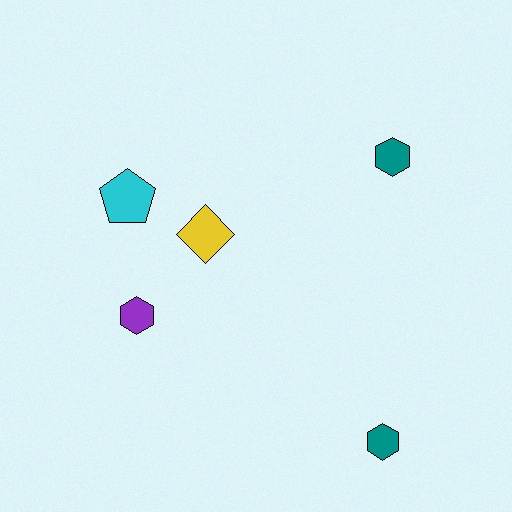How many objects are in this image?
There are 5 objects.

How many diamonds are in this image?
There is 1 diamond.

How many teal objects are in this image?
There are 2 teal objects.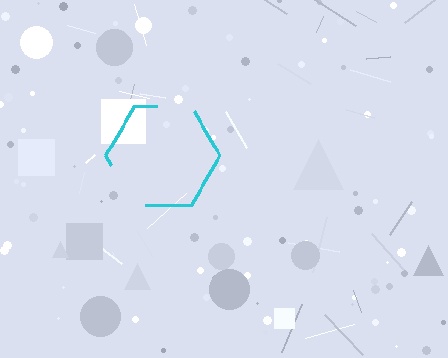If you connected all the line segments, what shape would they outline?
They would outline a hexagon.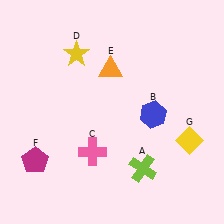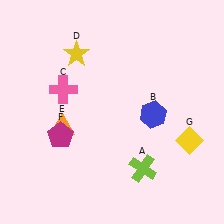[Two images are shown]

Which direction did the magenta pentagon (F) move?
The magenta pentagon (F) moved right.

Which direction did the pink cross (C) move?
The pink cross (C) moved up.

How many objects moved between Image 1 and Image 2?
3 objects moved between the two images.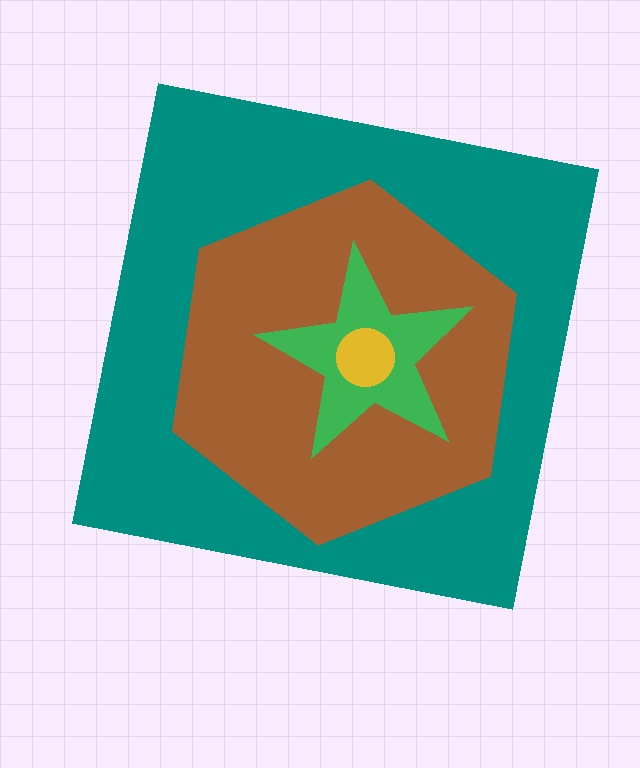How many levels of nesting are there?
4.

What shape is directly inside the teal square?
The brown hexagon.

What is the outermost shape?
The teal square.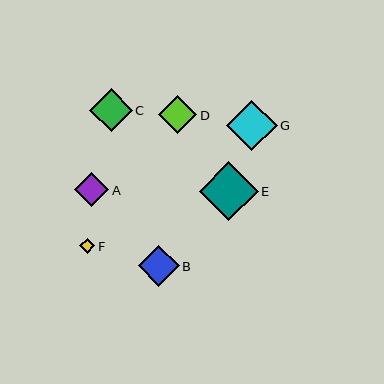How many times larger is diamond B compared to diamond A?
Diamond B is approximately 1.2 times the size of diamond A.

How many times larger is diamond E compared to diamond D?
Diamond E is approximately 1.6 times the size of diamond D.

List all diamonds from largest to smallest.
From largest to smallest: E, G, C, B, D, A, F.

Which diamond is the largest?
Diamond E is the largest with a size of approximately 59 pixels.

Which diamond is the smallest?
Diamond F is the smallest with a size of approximately 15 pixels.